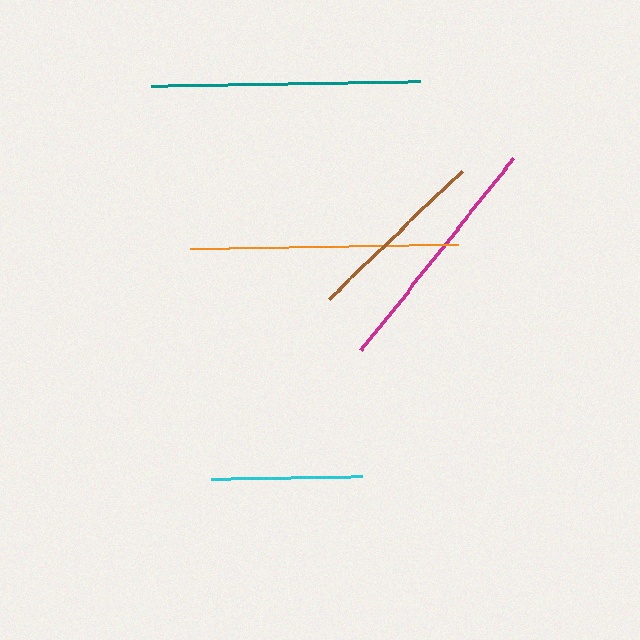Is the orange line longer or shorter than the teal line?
The teal line is longer than the orange line.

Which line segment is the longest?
The teal line is the longest at approximately 268 pixels.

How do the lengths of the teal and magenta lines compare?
The teal and magenta lines are approximately the same length.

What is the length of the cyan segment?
The cyan segment is approximately 151 pixels long.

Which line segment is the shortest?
The cyan line is the shortest at approximately 151 pixels.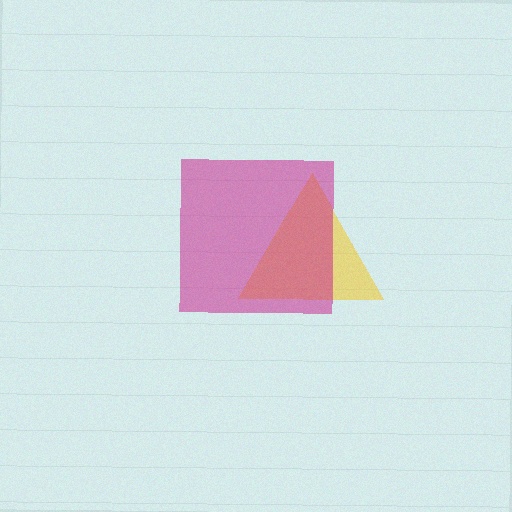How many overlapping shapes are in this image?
There are 2 overlapping shapes in the image.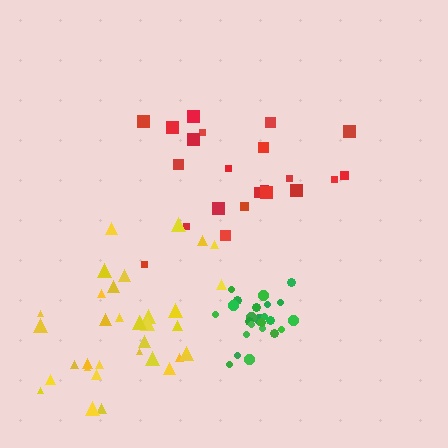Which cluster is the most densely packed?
Green.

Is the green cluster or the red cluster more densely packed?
Green.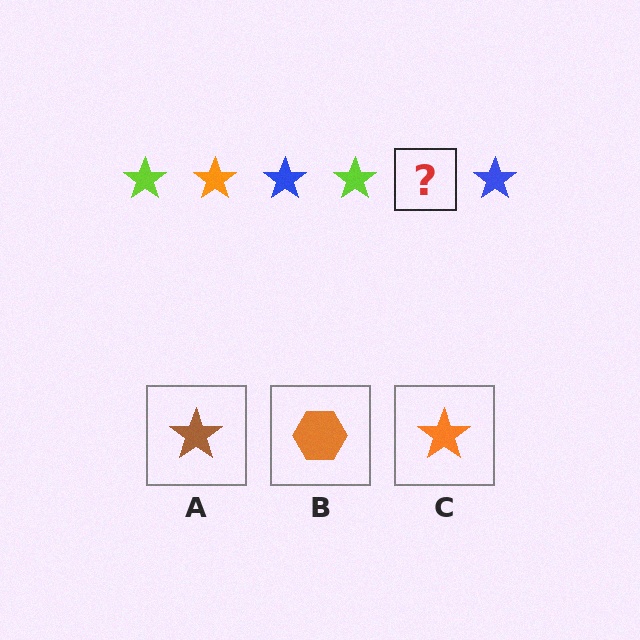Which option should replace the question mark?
Option C.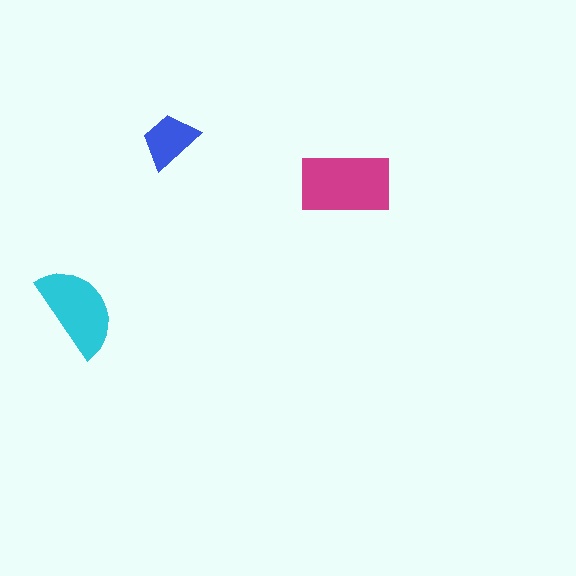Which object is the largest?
The magenta rectangle.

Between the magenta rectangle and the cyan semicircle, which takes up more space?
The magenta rectangle.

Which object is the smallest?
The blue trapezoid.